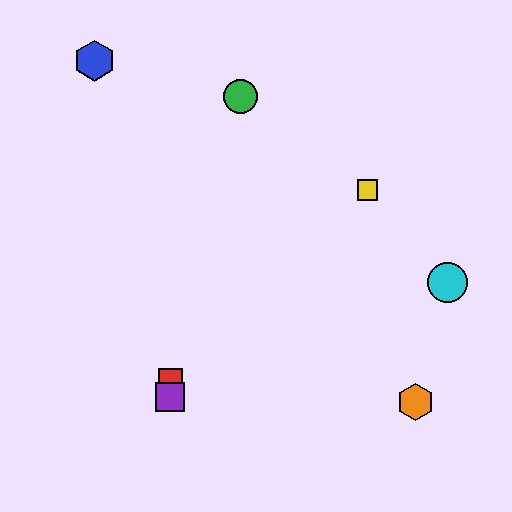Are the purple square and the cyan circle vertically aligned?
No, the purple square is at x≈170 and the cyan circle is at x≈448.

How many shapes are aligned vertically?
2 shapes (the red square, the purple square) are aligned vertically.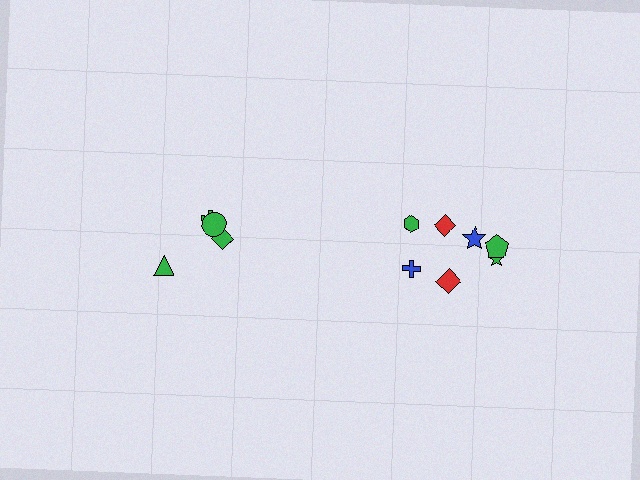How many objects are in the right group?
There are 7 objects.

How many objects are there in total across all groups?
There are 11 objects.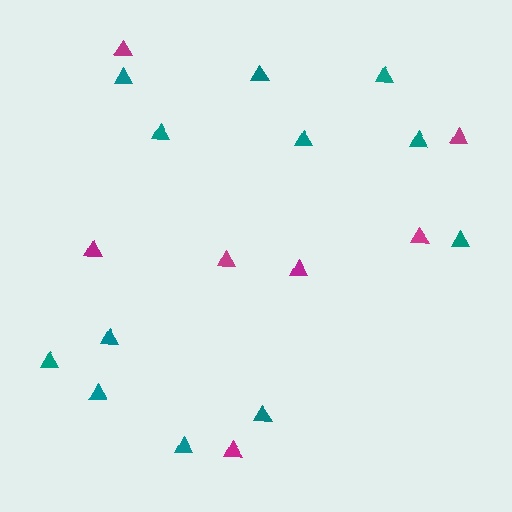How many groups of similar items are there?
There are 2 groups: one group of teal triangles (12) and one group of magenta triangles (7).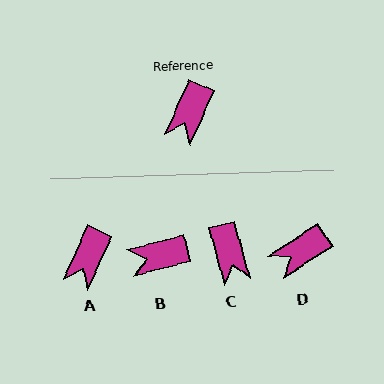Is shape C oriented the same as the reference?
No, it is off by about 38 degrees.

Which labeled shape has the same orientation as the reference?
A.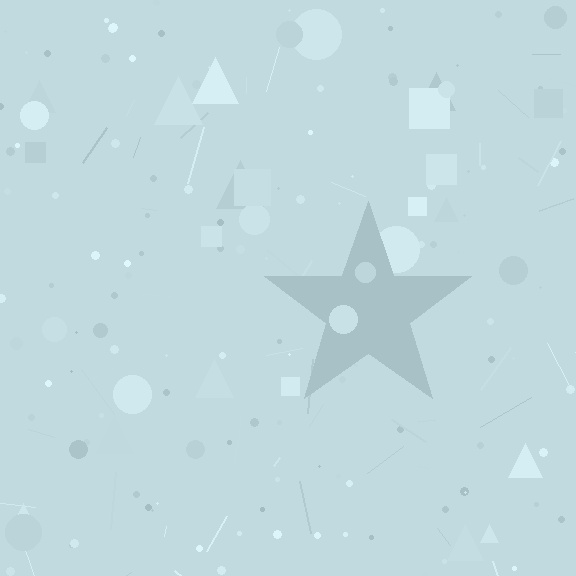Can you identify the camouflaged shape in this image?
The camouflaged shape is a star.